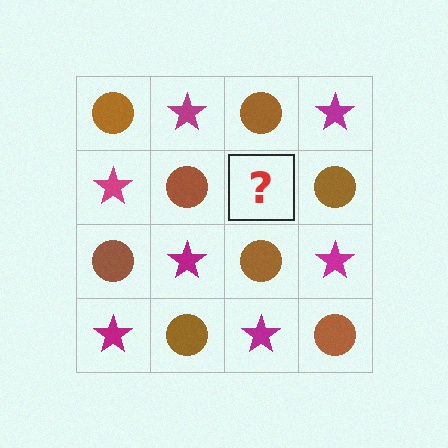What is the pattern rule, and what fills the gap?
The rule is that it alternates brown circle and magenta star in a checkerboard pattern. The gap should be filled with a magenta star.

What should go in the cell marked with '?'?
The missing cell should contain a magenta star.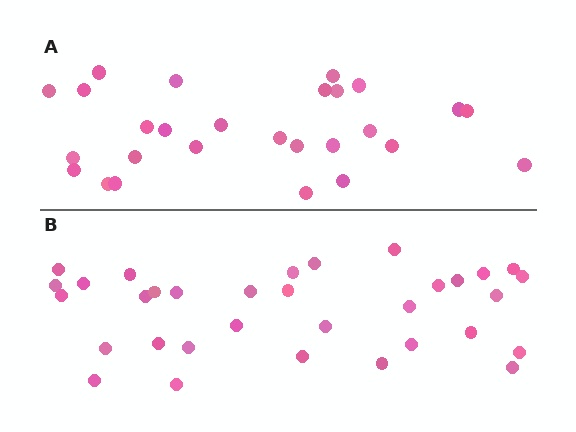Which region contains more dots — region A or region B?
Region B (the bottom region) has more dots.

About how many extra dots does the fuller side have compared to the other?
Region B has about 6 more dots than region A.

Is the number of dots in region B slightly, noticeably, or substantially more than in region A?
Region B has only slightly more — the two regions are fairly close. The ratio is roughly 1.2 to 1.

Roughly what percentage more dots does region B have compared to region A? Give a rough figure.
About 20% more.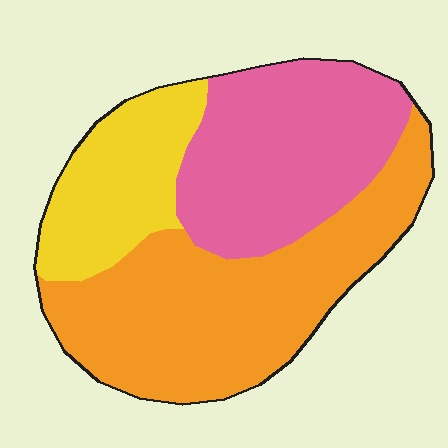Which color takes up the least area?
Yellow, at roughly 20%.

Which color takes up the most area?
Orange, at roughly 45%.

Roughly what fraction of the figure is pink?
Pink takes up about one third (1/3) of the figure.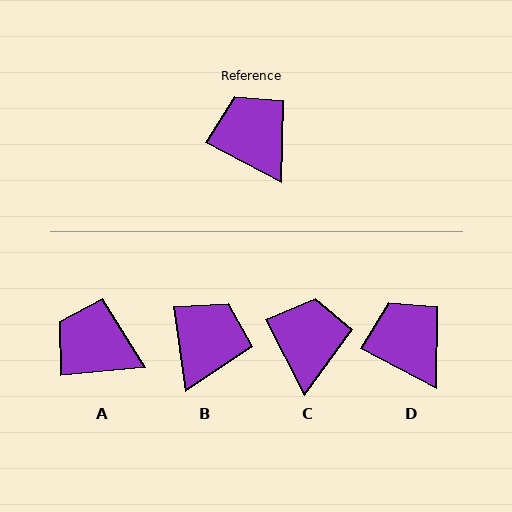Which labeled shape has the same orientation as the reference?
D.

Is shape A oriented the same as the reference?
No, it is off by about 33 degrees.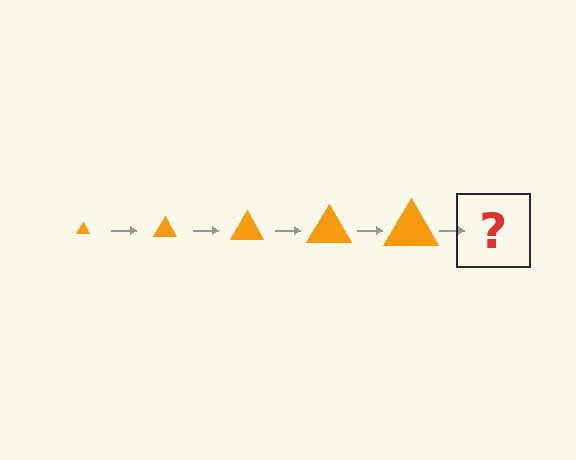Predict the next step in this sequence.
The next step is an orange triangle, larger than the previous one.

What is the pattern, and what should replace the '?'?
The pattern is that the triangle gets progressively larger each step. The '?' should be an orange triangle, larger than the previous one.